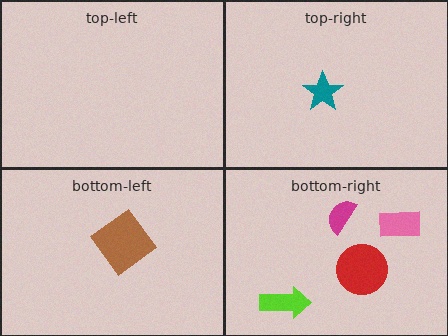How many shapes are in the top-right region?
1.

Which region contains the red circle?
The bottom-right region.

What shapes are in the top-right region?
The teal star.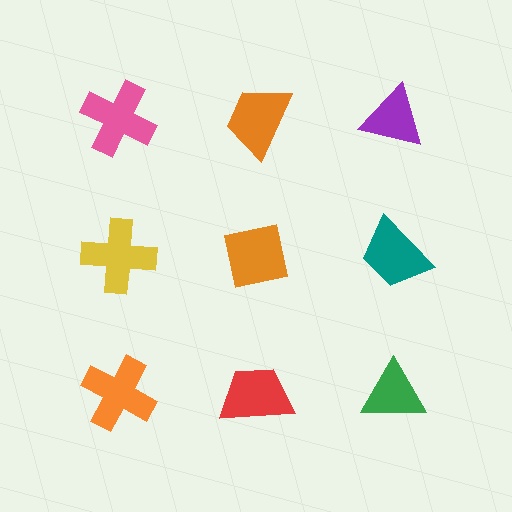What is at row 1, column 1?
A pink cross.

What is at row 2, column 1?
A yellow cross.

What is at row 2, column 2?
An orange square.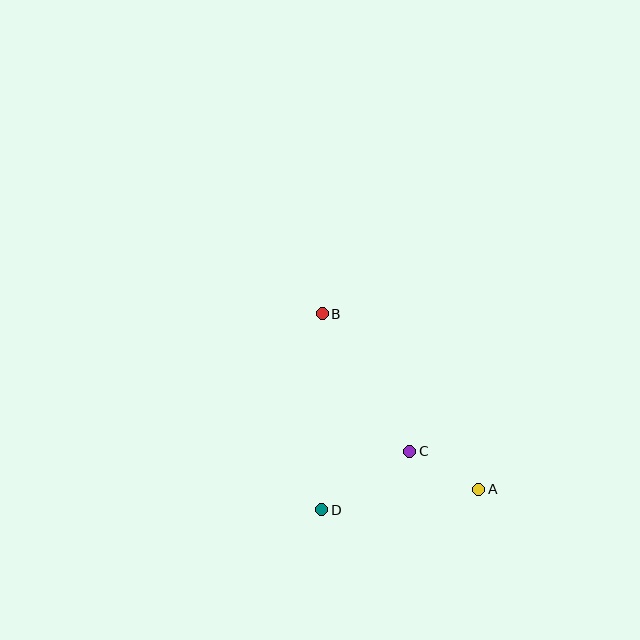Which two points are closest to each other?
Points A and C are closest to each other.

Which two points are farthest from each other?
Points A and B are farthest from each other.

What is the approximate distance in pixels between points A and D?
The distance between A and D is approximately 159 pixels.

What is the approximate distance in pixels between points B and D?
The distance between B and D is approximately 196 pixels.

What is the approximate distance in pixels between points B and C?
The distance between B and C is approximately 163 pixels.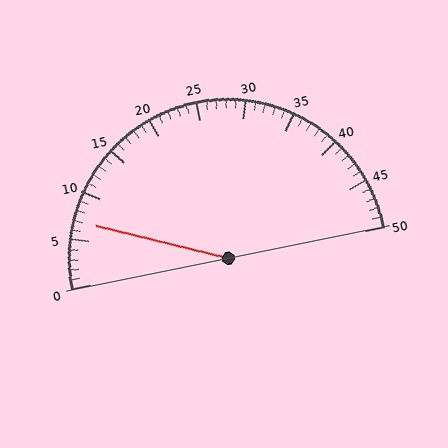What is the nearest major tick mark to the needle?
The nearest major tick mark is 5.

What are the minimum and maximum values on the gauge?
The gauge ranges from 0 to 50.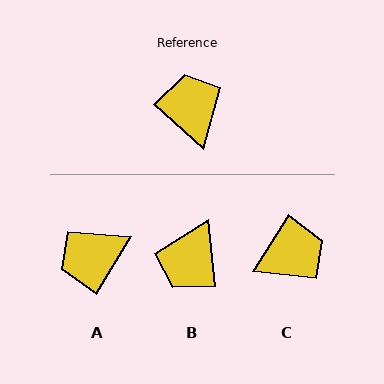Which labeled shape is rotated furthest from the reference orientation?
B, about 138 degrees away.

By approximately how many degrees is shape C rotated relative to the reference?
Approximately 80 degrees clockwise.